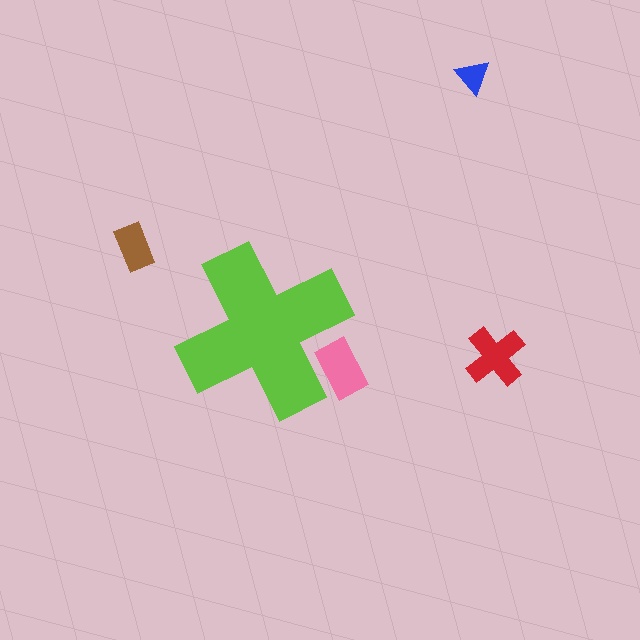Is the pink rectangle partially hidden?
Yes, the pink rectangle is partially hidden behind the lime cross.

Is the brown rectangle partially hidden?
No, the brown rectangle is fully visible.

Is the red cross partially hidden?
No, the red cross is fully visible.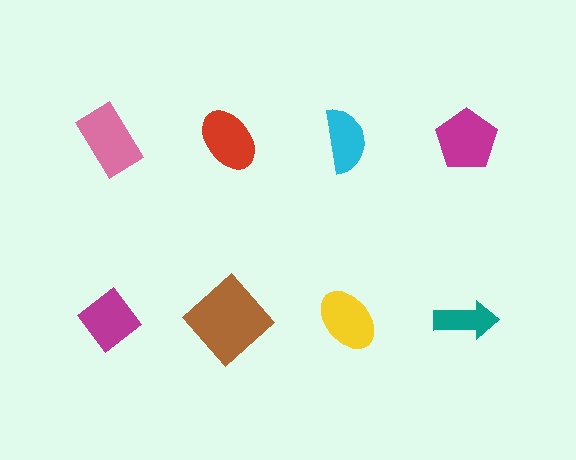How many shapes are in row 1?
4 shapes.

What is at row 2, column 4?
A teal arrow.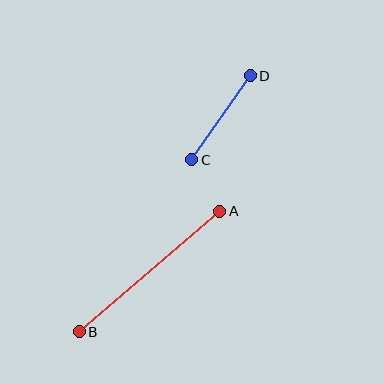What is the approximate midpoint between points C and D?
The midpoint is at approximately (221, 118) pixels.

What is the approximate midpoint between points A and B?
The midpoint is at approximately (149, 271) pixels.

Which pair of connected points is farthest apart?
Points A and B are farthest apart.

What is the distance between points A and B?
The distance is approximately 186 pixels.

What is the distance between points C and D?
The distance is approximately 102 pixels.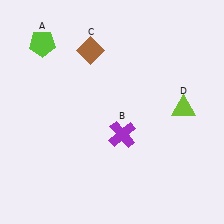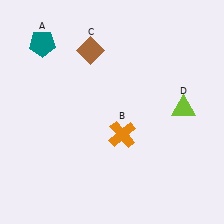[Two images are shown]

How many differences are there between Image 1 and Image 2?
There are 2 differences between the two images.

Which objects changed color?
A changed from lime to teal. B changed from purple to orange.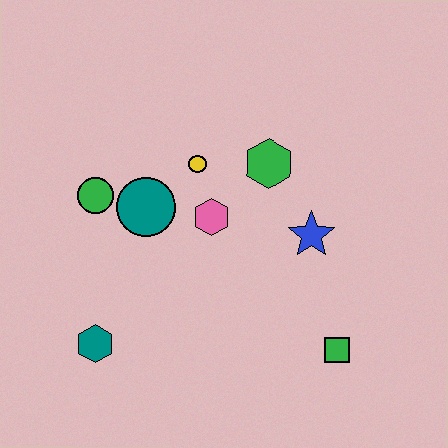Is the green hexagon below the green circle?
No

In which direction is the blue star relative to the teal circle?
The blue star is to the right of the teal circle.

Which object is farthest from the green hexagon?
The teal hexagon is farthest from the green hexagon.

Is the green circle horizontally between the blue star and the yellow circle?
No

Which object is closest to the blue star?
The green hexagon is closest to the blue star.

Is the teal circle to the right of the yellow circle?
No